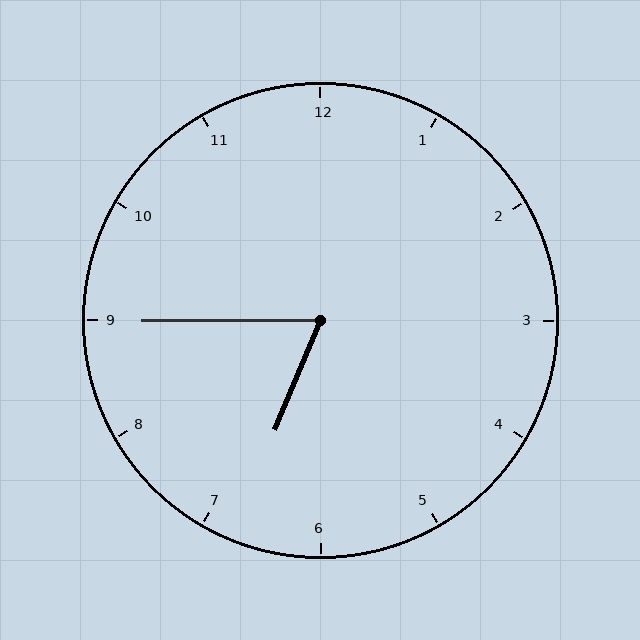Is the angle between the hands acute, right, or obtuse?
It is acute.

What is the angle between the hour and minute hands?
Approximately 68 degrees.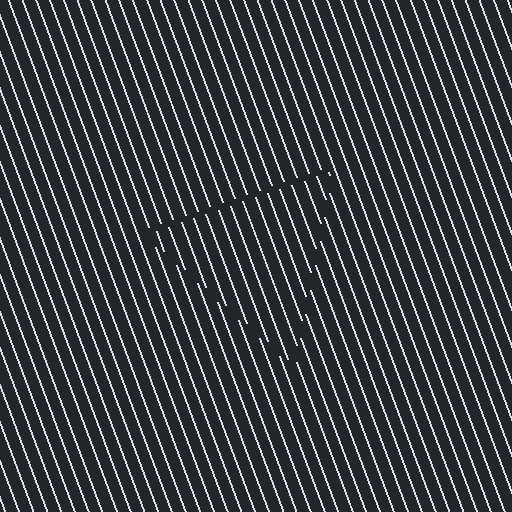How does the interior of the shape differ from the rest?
The interior of the shape contains the same grating, shifted by half a period — the contour is defined by the phase discontinuity where line-ends from the inner and outer gratings abut.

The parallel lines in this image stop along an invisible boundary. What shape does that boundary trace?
An illusory triangle. The interior of the shape contains the same grating, shifted by half a period — the contour is defined by the phase discontinuity where line-ends from the inner and outer gratings abut.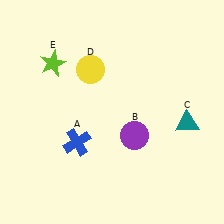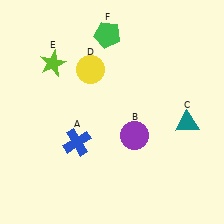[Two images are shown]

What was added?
A green pentagon (F) was added in Image 2.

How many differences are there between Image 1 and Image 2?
There is 1 difference between the two images.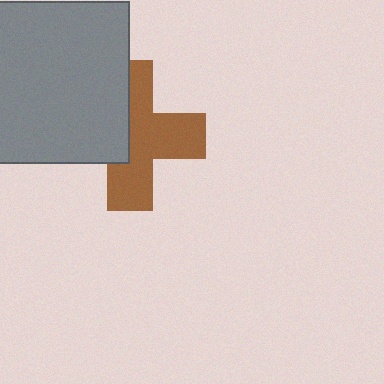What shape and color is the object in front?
The object in front is a gray rectangle.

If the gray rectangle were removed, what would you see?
You would see the complete brown cross.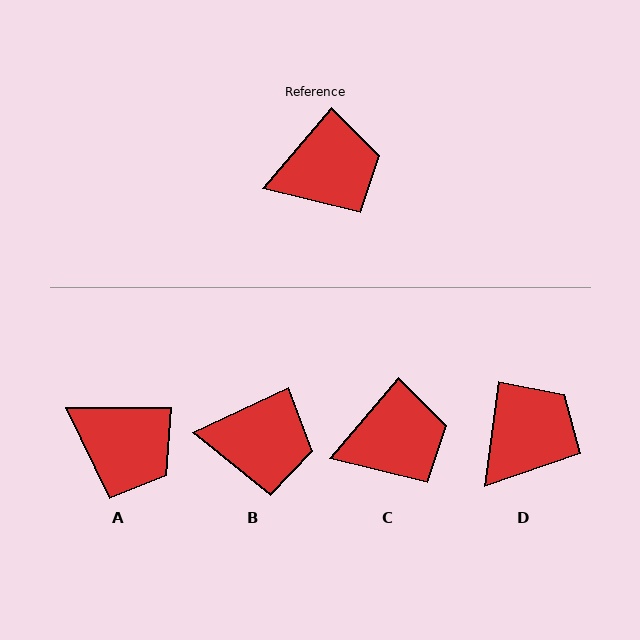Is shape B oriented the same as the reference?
No, it is off by about 25 degrees.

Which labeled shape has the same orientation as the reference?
C.